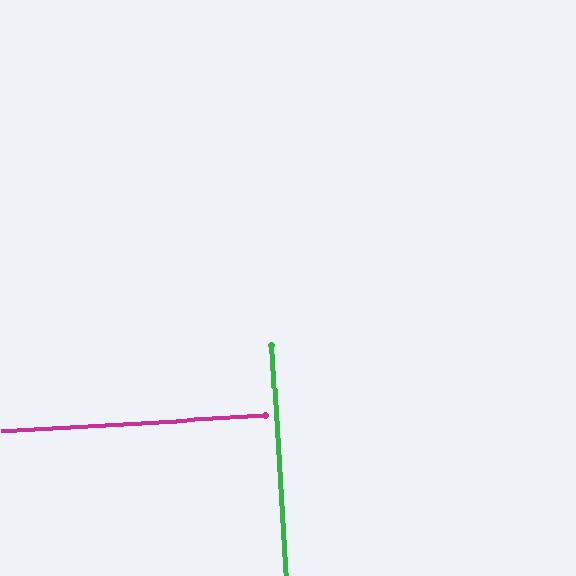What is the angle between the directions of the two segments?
Approximately 90 degrees.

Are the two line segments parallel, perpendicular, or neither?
Perpendicular — they meet at approximately 90°.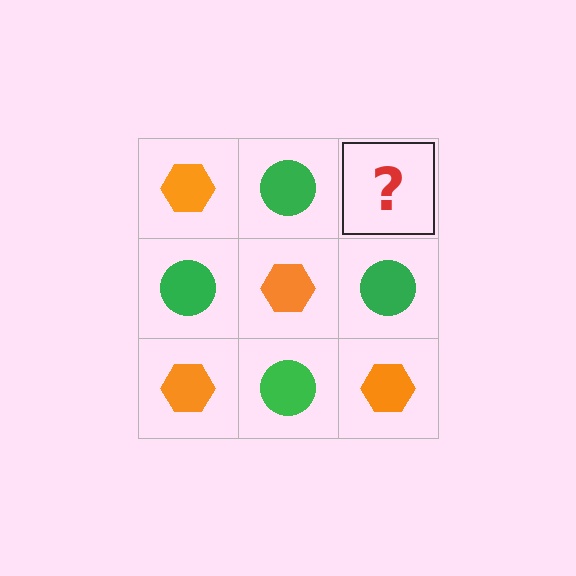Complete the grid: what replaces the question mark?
The question mark should be replaced with an orange hexagon.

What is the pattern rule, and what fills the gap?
The rule is that it alternates orange hexagon and green circle in a checkerboard pattern. The gap should be filled with an orange hexagon.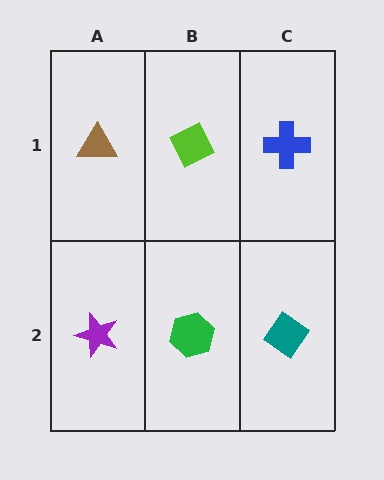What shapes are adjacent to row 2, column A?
A brown triangle (row 1, column A), a green hexagon (row 2, column B).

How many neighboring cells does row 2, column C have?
2.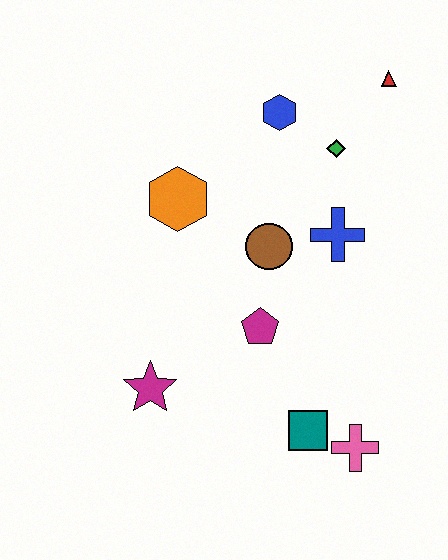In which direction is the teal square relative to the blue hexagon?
The teal square is below the blue hexagon.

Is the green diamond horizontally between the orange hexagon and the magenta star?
No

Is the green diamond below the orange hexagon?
No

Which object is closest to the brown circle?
The blue cross is closest to the brown circle.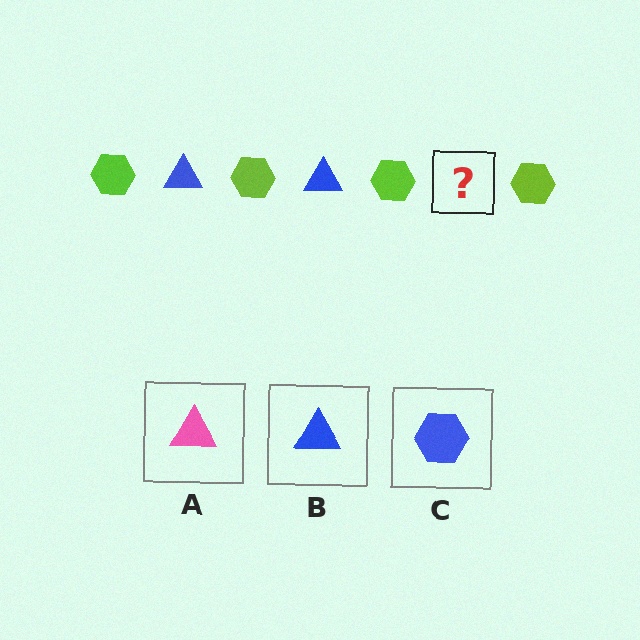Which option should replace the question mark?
Option B.